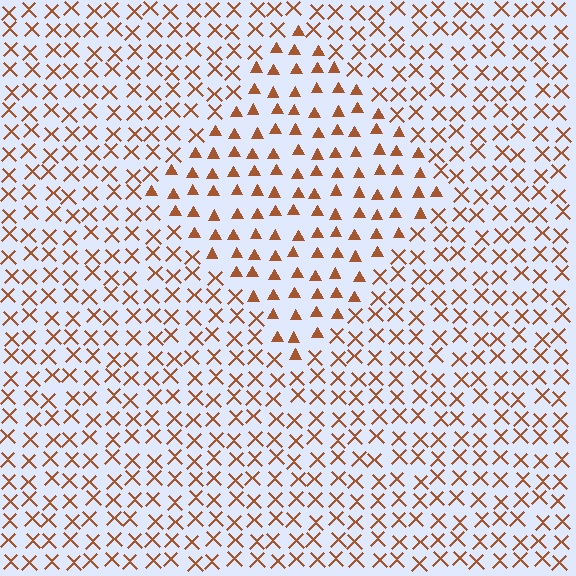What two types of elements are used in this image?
The image uses triangles inside the diamond region and X marks outside it.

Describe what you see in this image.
The image is filled with small brown elements arranged in a uniform grid. A diamond-shaped region contains triangles, while the surrounding area contains X marks. The boundary is defined purely by the change in element shape.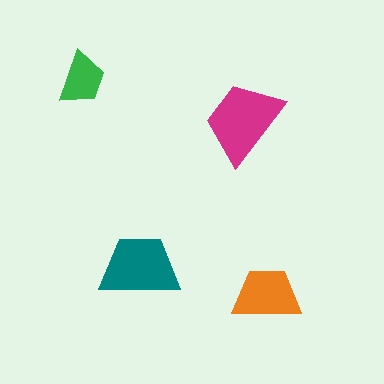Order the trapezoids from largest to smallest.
the magenta one, the teal one, the orange one, the green one.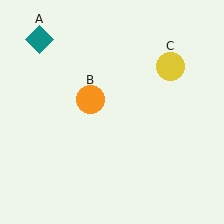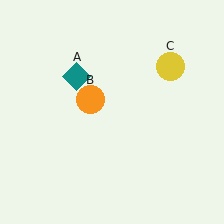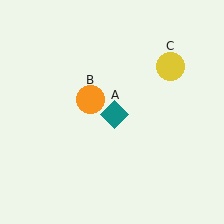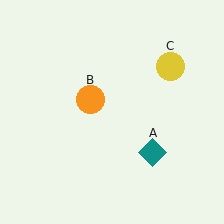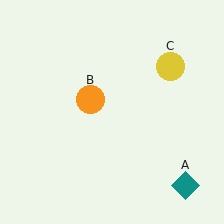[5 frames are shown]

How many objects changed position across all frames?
1 object changed position: teal diamond (object A).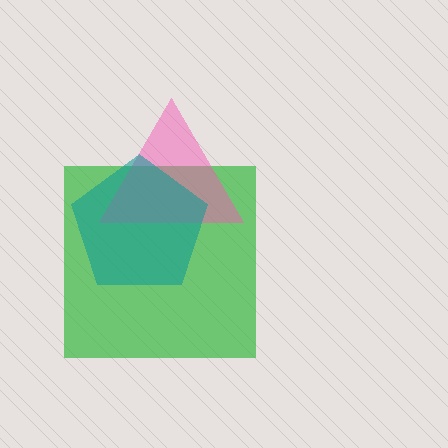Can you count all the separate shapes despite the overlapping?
Yes, there are 3 separate shapes.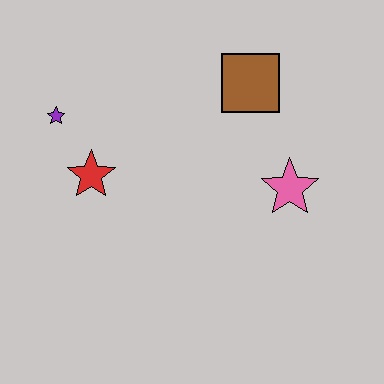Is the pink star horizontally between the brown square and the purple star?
No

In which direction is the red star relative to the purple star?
The red star is below the purple star.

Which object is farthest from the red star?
The pink star is farthest from the red star.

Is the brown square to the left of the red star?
No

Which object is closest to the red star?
The purple star is closest to the red star.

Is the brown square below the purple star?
No